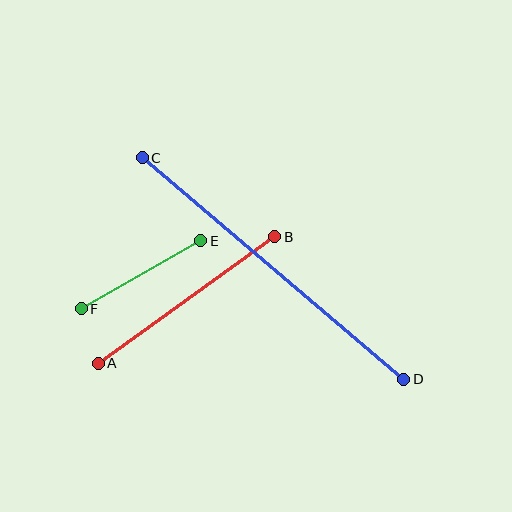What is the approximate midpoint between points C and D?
The midpoint is at approximately (273, 268) pixels.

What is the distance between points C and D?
The distance is approximately 343 pixels.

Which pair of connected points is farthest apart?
Points C and D are farthest apart.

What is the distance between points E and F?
The distance is approximately 138 pixels.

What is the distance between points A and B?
The distance is approximately 217 pixels.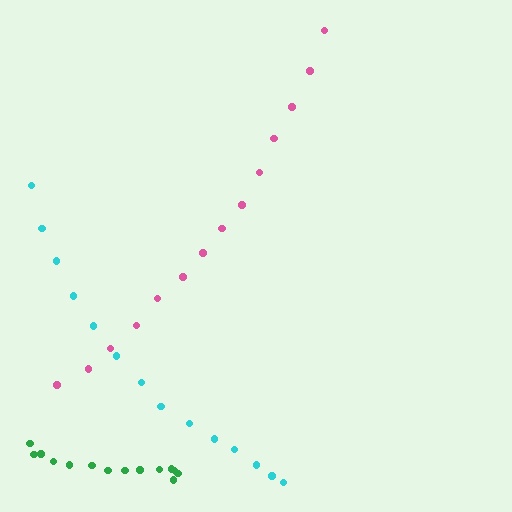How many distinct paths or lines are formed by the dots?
There are 3 distinct paths.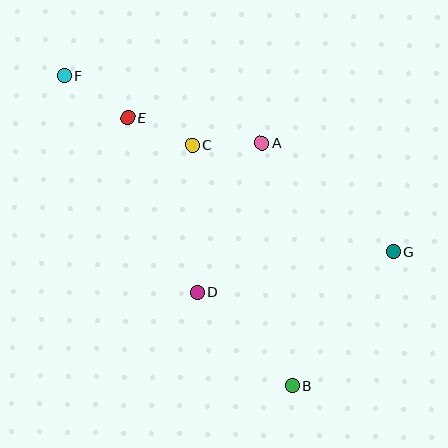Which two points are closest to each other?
Points A and C are closest to each other.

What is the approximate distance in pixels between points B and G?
The distance between B and G is approximately 168 pixels.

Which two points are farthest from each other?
Points B and F are farthest from each other.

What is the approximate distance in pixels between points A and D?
The distance between A and D is approximately 162 pixels.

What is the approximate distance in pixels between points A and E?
The distance between A and E is approximately 136 pixels.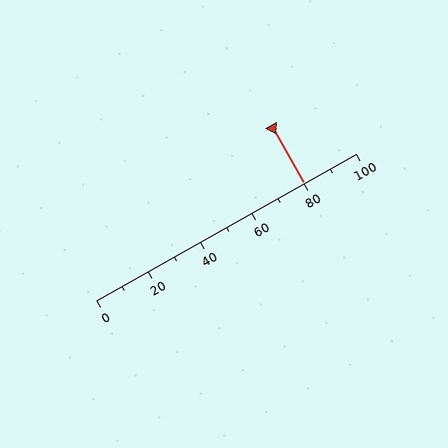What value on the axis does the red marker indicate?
The marker indicates approximately 80.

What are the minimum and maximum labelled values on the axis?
The axis runs from 0 to 100.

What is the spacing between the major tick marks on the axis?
The major ticks are spaced 20 apart.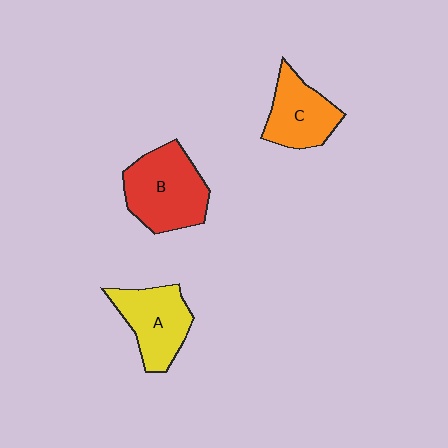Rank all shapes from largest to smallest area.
From largest to smallest: B (red), A (yellow), C (orange).